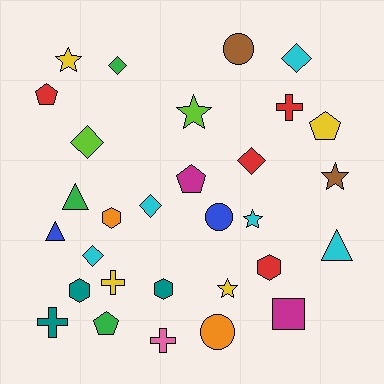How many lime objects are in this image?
There are 2 lime objects.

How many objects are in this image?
There are 30 objects.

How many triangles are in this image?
There are 3 triangles.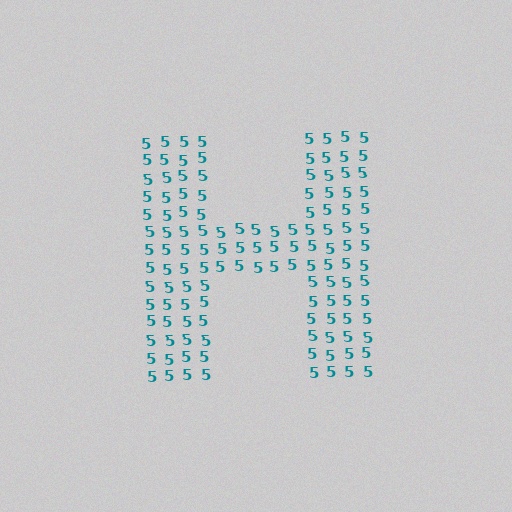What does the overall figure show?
The overall figure shows the letter H.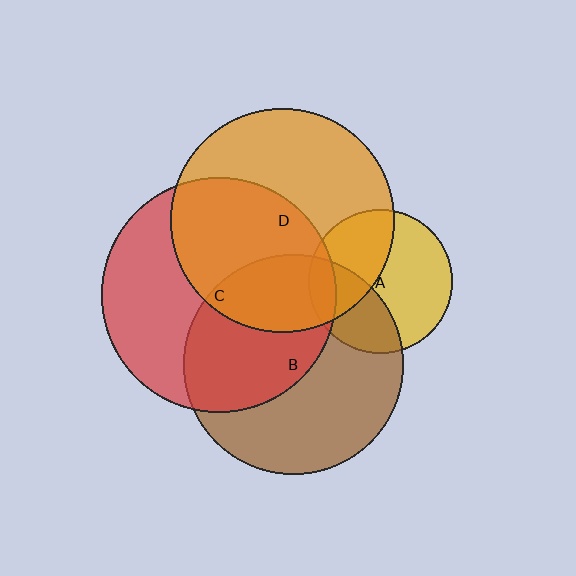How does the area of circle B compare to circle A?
Approximately 2.3 times.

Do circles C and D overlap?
Yes.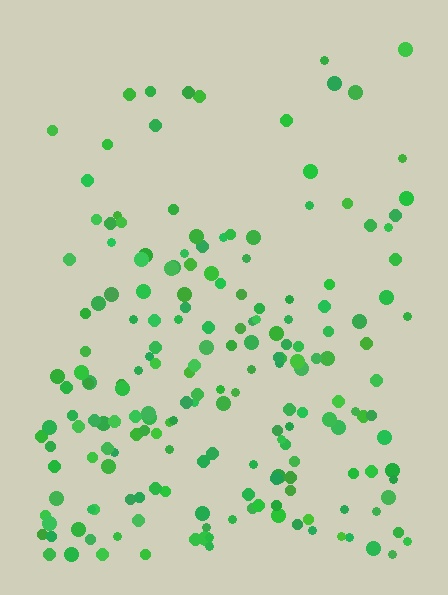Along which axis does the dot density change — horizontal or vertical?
Vertical.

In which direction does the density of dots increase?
From top to bottom, with the bottom side densest.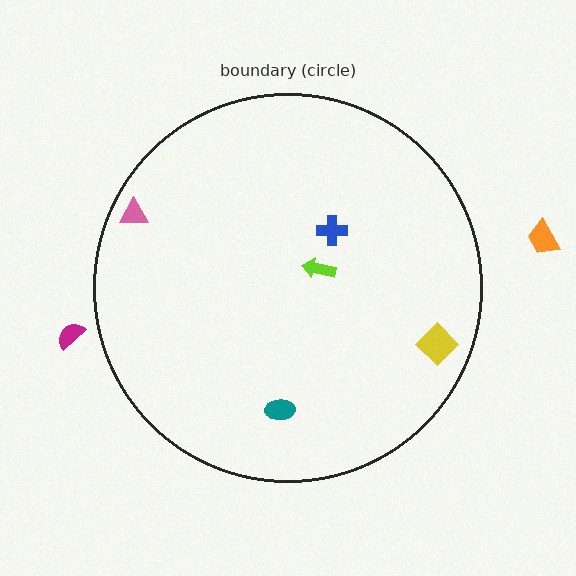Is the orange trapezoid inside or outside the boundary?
Outside.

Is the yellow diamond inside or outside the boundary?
Inside.